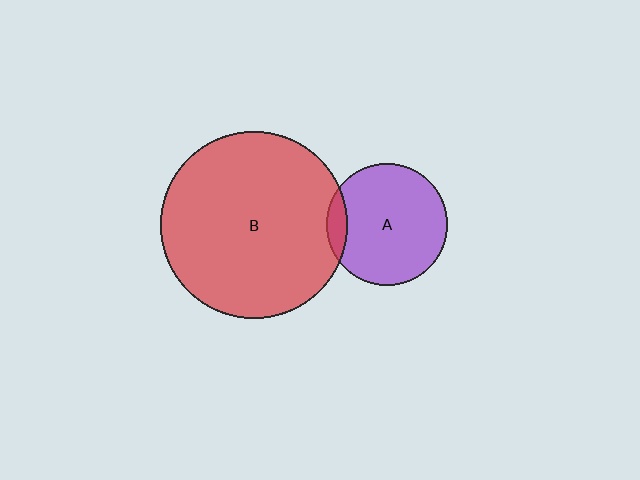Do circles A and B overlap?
Yes.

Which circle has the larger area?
Circle B (red).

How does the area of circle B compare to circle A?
Approximately 2.4 times.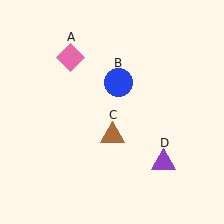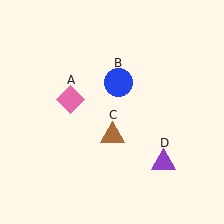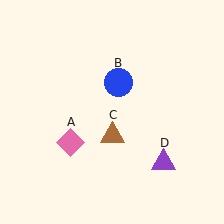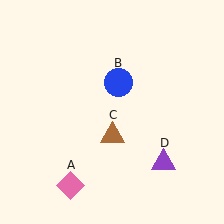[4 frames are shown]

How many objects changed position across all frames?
1 object changed position: pink diamond (object A).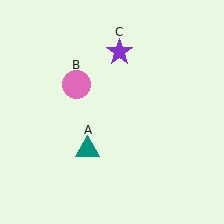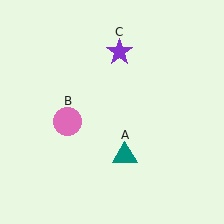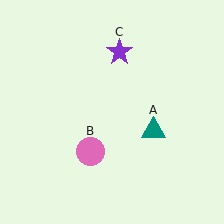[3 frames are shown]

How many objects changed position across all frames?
2 objects changed position: teal triangle (object A), pink circle (object B).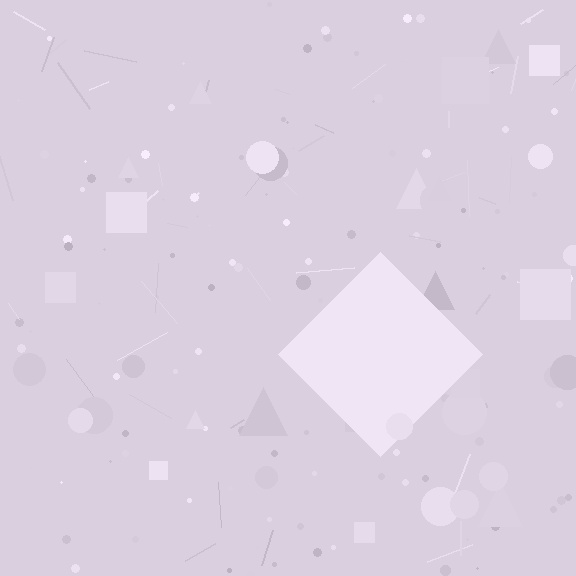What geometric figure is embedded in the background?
A diamond is embedded in the background.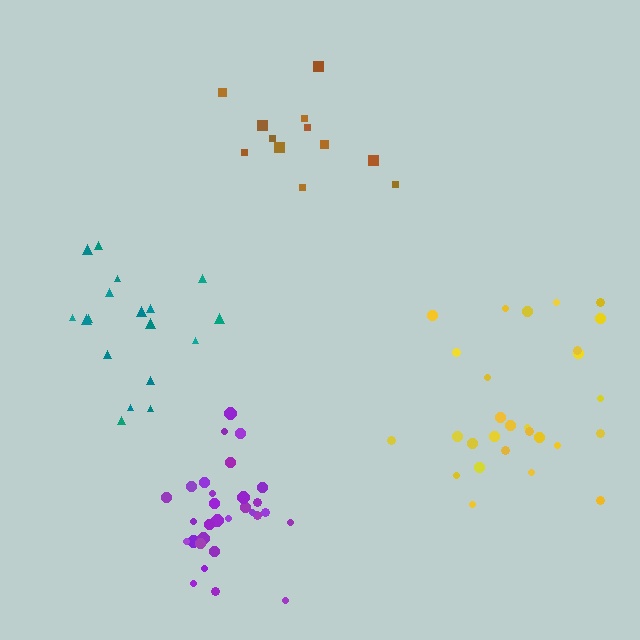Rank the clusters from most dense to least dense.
purple, teal, yellow, brown.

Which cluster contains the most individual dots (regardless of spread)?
Purple (30).